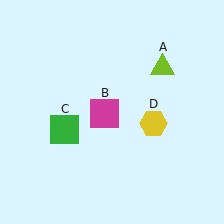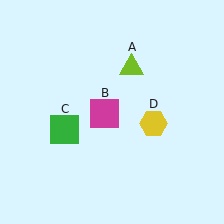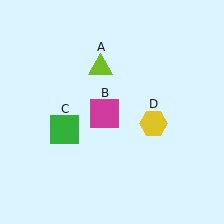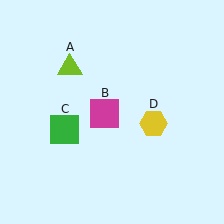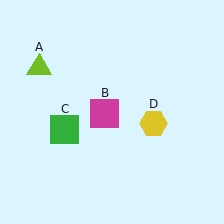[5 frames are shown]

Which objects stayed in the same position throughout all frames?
Magenta square (object B) and green square (object C) and yellow hexagon (object D) remained stationary.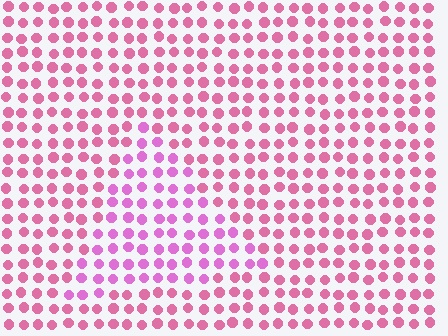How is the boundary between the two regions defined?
The boundary is defined purely by a slight shift in hue (about 26 degrees). Spacing, size, and orientation are identical on both sides.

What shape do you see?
I see a triangle.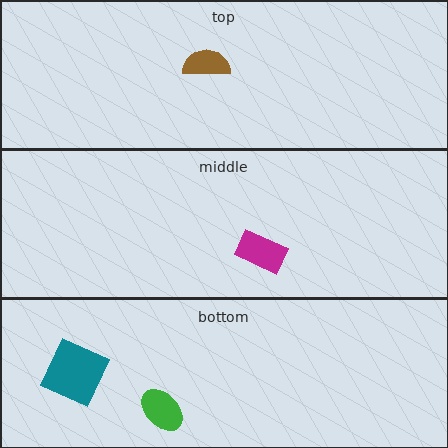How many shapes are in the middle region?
1.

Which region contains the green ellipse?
The bottom region.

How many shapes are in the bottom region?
2.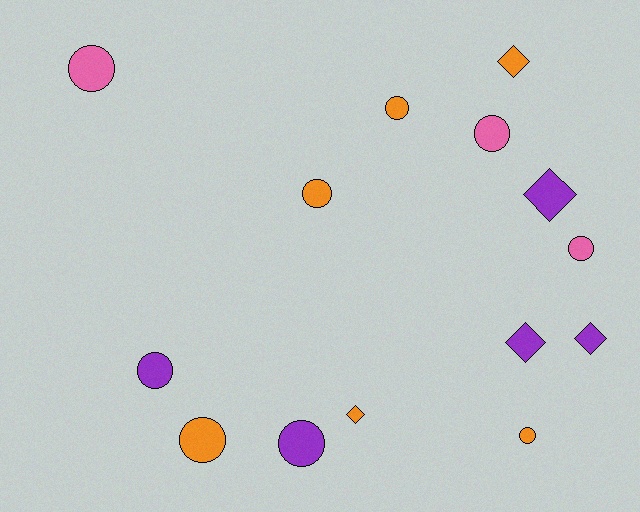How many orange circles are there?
There are 4 orange circles.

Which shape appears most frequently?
Circle, with 9 objects.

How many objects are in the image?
There are 14 objects.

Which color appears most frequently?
Orange, with 6 objects.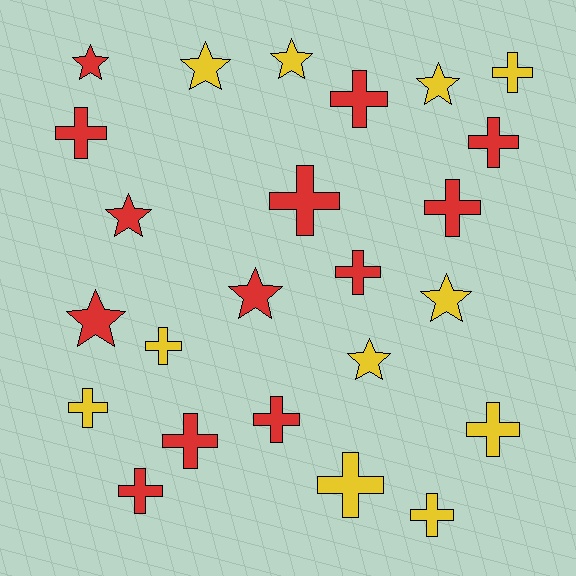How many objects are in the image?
There are 24 objects.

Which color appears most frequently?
Red, with 13 objects.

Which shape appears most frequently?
Cross, with 15 objects.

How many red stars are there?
There are 4 red stars.